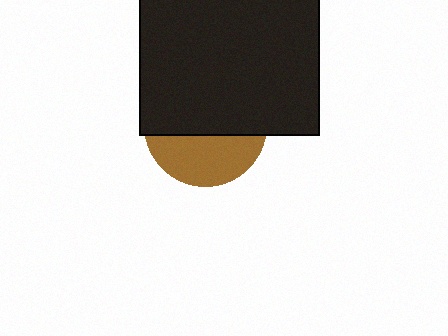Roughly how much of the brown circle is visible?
A small part of it is visible (roughly 39%).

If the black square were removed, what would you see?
You would see the complete brown circle.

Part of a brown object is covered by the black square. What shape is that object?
It is a circle.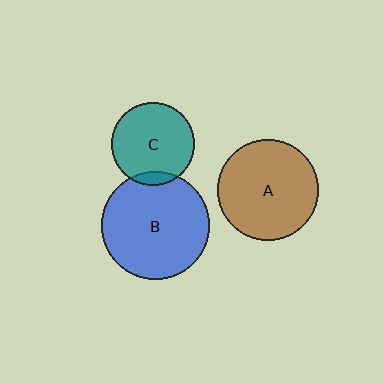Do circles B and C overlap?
Yes.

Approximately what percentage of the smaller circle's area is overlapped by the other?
Approximately 10%.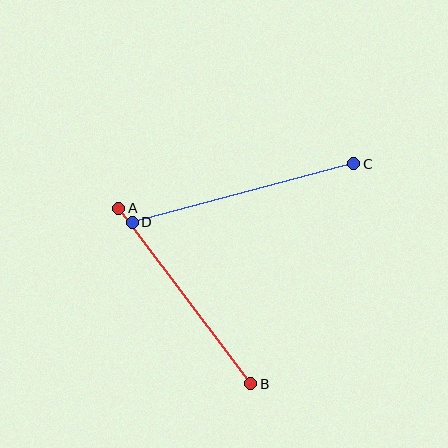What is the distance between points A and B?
The distance is approximately 220 pixels.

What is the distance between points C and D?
The distance is approximately 229 pixels.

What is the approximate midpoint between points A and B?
The midpoint is at approximately (185, 296) pixels.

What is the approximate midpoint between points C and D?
The midpoint is at approximately (243, 193) pixels.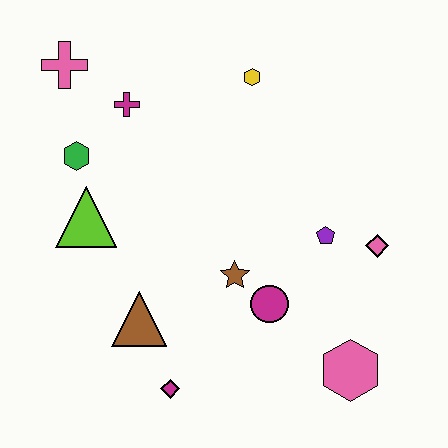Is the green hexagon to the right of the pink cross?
Yes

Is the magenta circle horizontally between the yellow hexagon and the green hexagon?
No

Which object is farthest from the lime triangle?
The pink hexagon is farthest from the lime triangle.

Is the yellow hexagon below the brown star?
No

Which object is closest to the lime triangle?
The green hexagon is closest to the lime triangle.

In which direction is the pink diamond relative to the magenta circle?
The pink diamond is to the right of the magenta circle.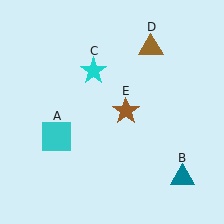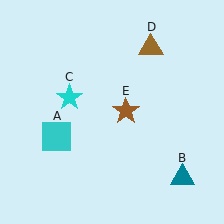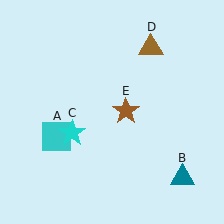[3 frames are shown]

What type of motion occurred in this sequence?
The cyan star (object C) rotated counterclockwise around the center of the scene.